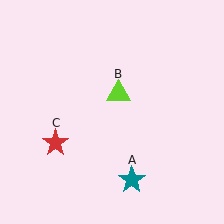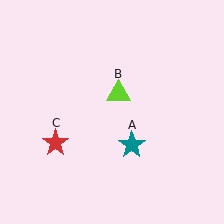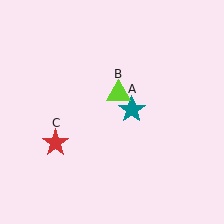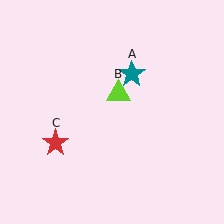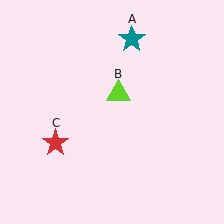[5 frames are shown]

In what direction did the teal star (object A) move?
The teal star (object A) moved up.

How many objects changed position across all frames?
1 object changed position: teal star (object A).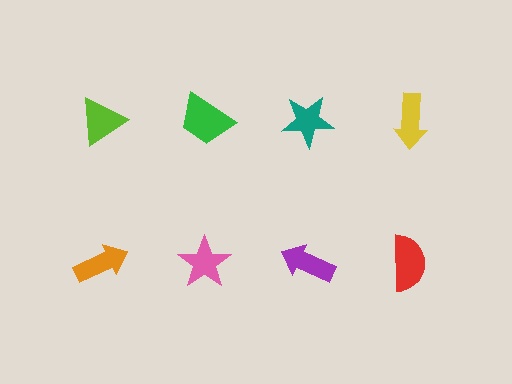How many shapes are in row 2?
4 shapes.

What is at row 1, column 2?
A green trapezoid.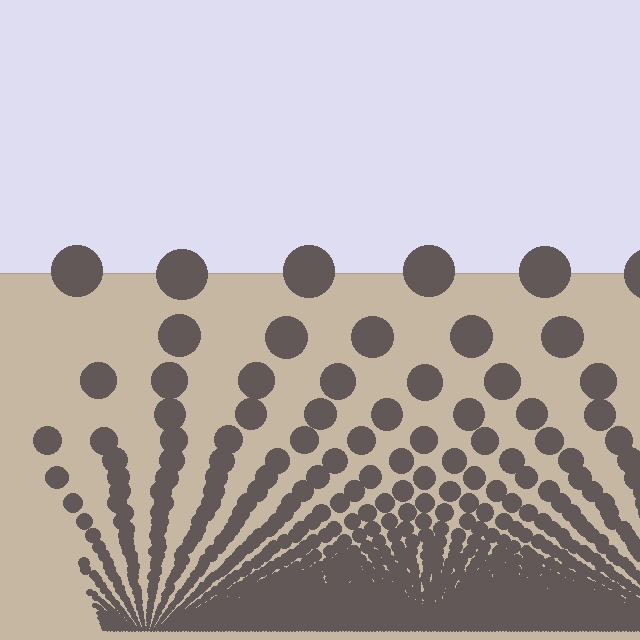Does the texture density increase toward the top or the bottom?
Density increases toward the bottom.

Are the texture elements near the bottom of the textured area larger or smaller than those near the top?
Smaller. The gradient is inverted — elements near the bottom are smaller and denser.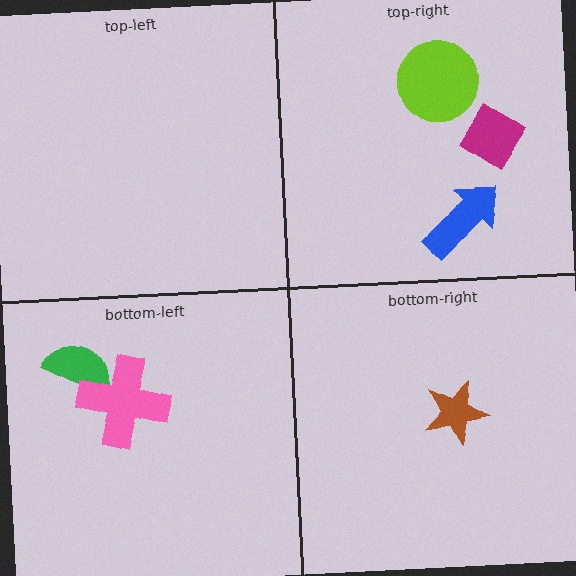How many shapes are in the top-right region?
3.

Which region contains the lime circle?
The top-right region.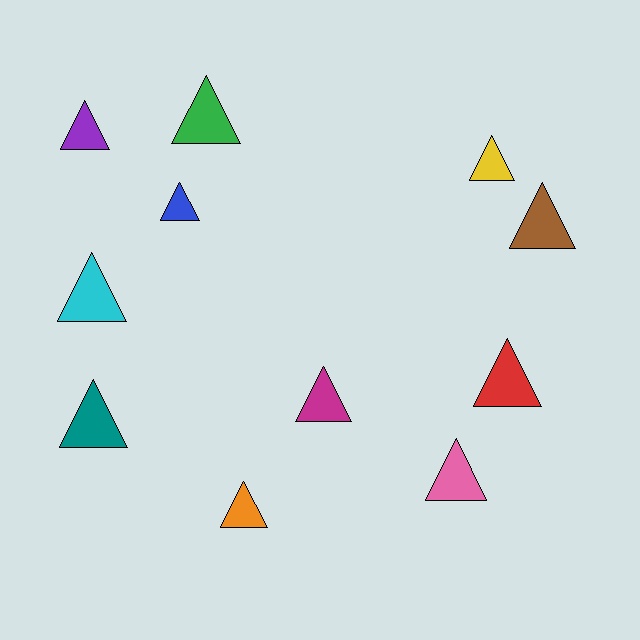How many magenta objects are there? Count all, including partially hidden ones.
There is 1 magenta object.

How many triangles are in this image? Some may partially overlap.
There are 11 triangles.